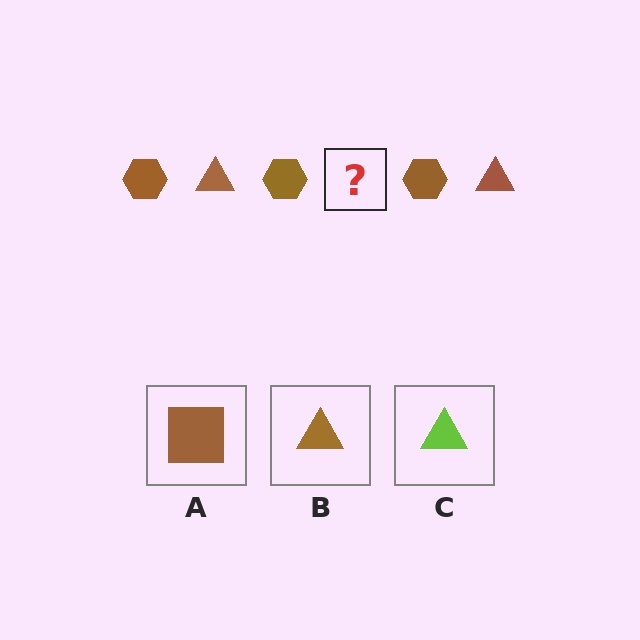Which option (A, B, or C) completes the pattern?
B.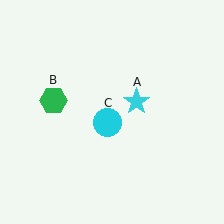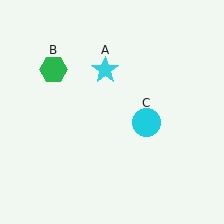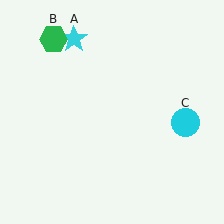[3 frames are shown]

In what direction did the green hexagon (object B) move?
The green hexagon (object B) moved up.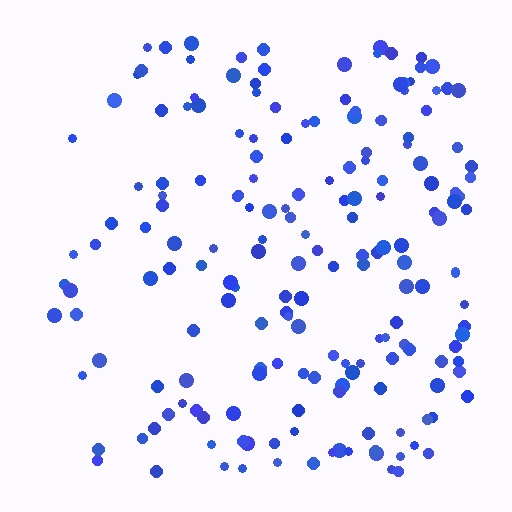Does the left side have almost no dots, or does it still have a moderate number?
Still a moderate number, just noticeably fewer than the right.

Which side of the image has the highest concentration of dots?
The right.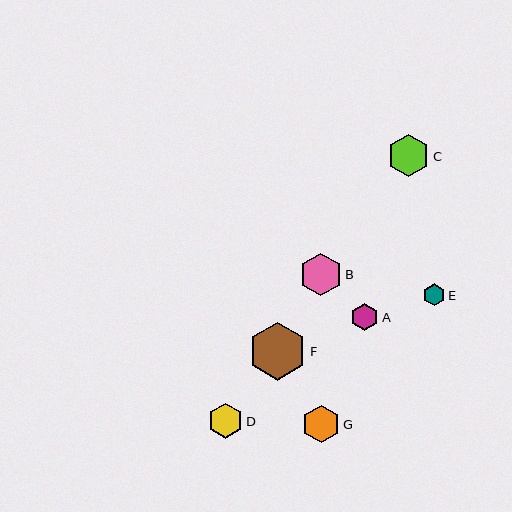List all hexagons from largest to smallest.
From largest to smallest: F, B, C, G, D, A, E.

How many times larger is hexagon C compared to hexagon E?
Hexagon C is approximately 2.0 times the size of hexagon E.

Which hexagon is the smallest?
Hexagon E is the smallest with a size of approximately 21 pixels.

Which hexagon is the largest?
Hexagon F is the largest with a size of approximately 58 pixels.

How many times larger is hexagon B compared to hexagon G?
Hexagon B is approximately 1.1 times the size of hexagon G.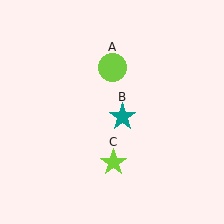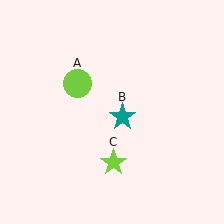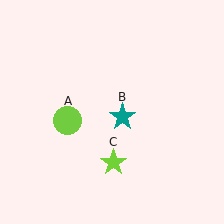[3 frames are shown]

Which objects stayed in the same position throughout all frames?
Teal star (object B) and lime star (object C) remained stationary.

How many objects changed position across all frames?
1 object changed position: lime circle (object A).